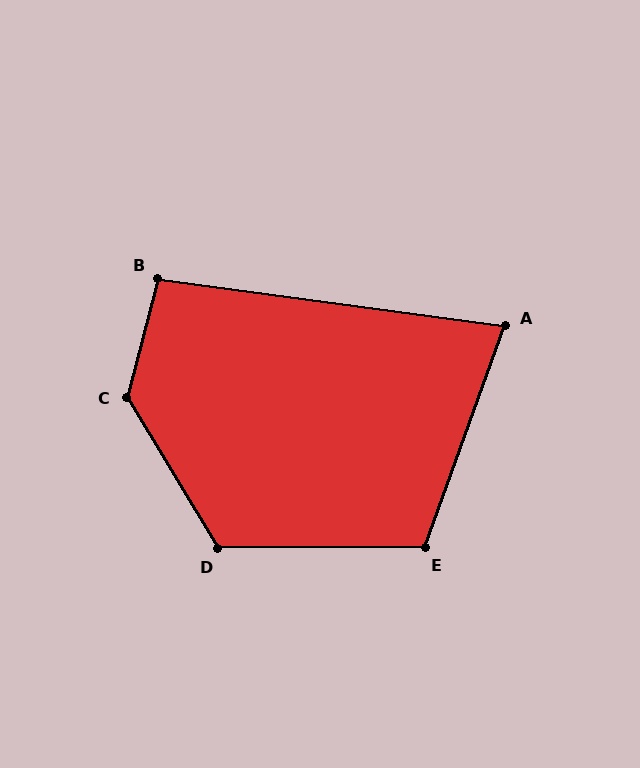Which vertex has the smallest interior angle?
A, at approximately 78 degrees.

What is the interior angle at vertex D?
Approximately 121 degrees (obtuse).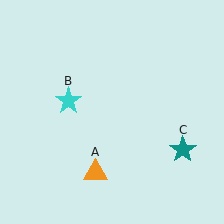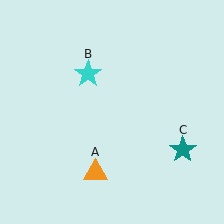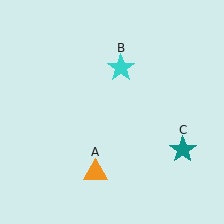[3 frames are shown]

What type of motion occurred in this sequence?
The cyan star (object B) rotated clockwise around the center of the scene.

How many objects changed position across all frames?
1 object changed position: cyan star (object B).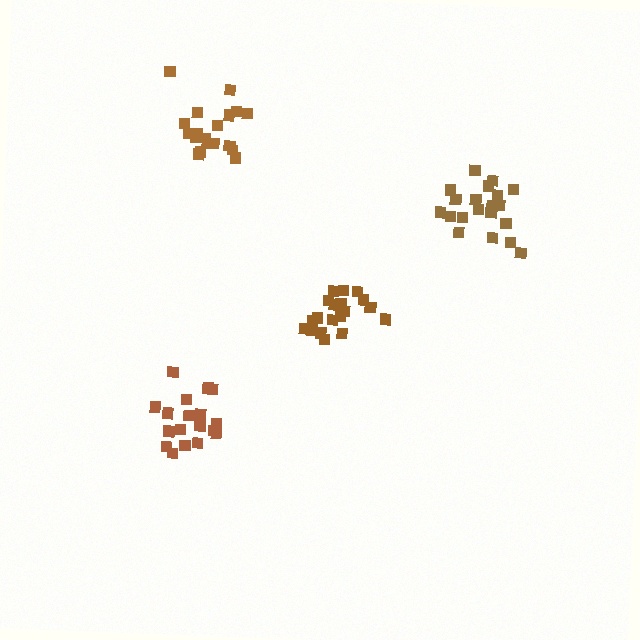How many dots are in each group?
Group 1: 21 dots, Group 2: 18 dots, Group 3: 19 dots, Group 4: 19 dots (77 total).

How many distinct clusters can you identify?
There are 4 distinct clusters.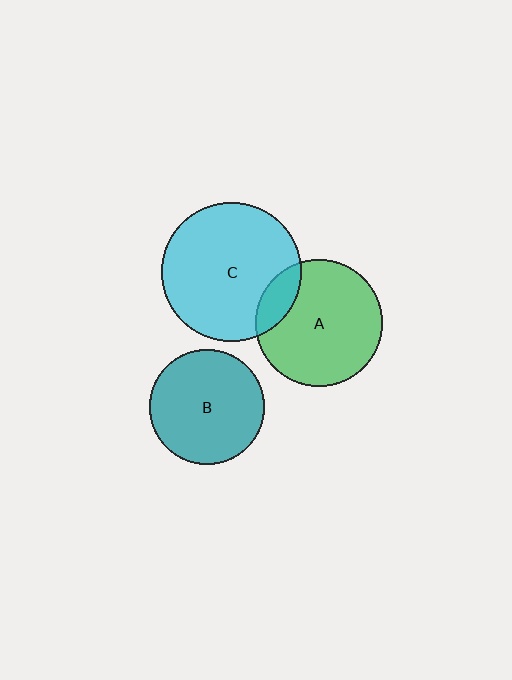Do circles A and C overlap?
Yes.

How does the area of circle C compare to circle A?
Approximately 1.2 times.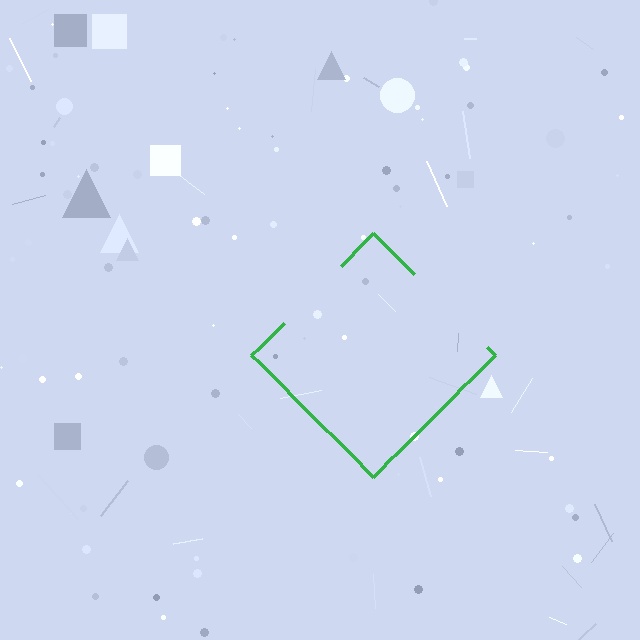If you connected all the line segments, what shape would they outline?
They would outline a diamond.